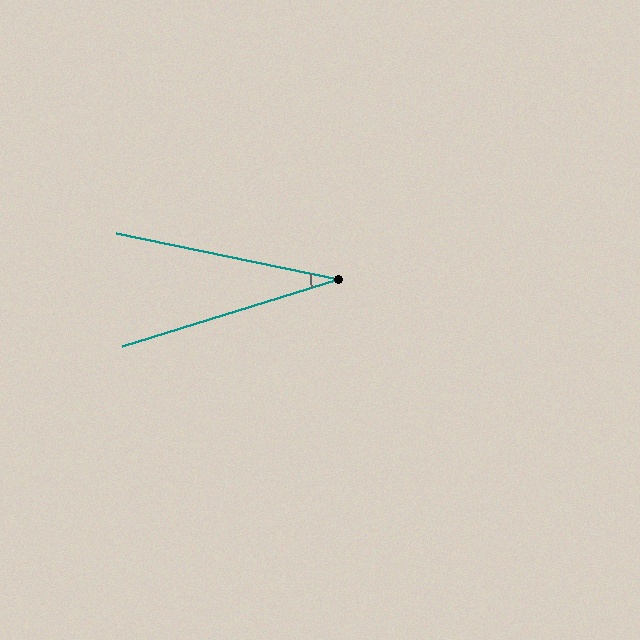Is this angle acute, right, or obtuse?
It is acute.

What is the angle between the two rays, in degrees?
Approximately 29 degrees.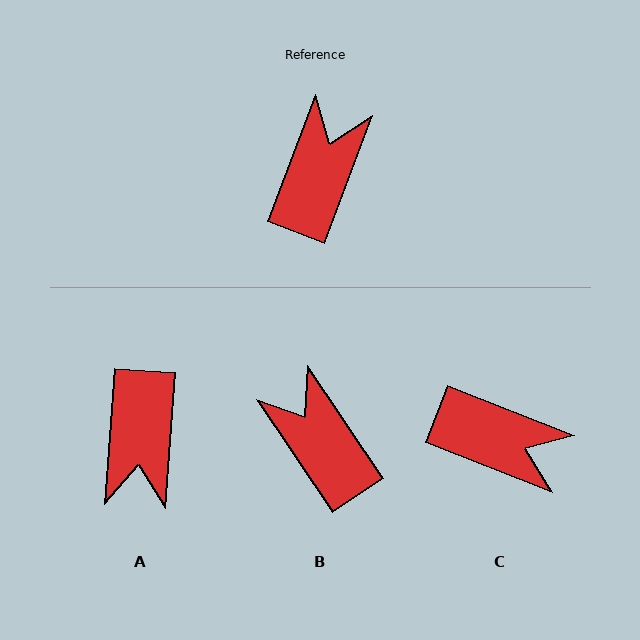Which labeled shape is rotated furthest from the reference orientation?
A, about 163 degrees away.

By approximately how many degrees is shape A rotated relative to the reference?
Approximately 163 degrees clockwise.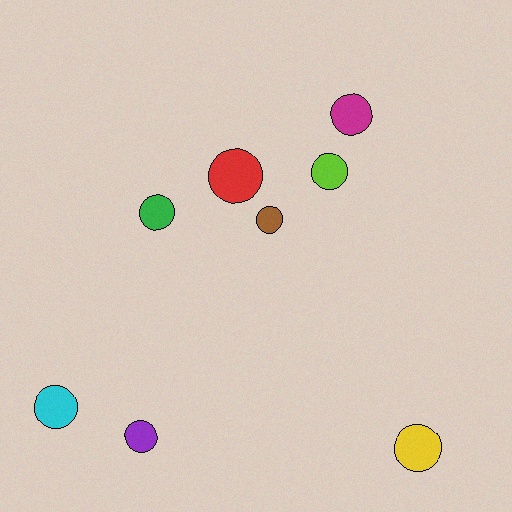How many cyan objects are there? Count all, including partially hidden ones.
There is 1 cyan object.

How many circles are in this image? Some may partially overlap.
There are 8 circles.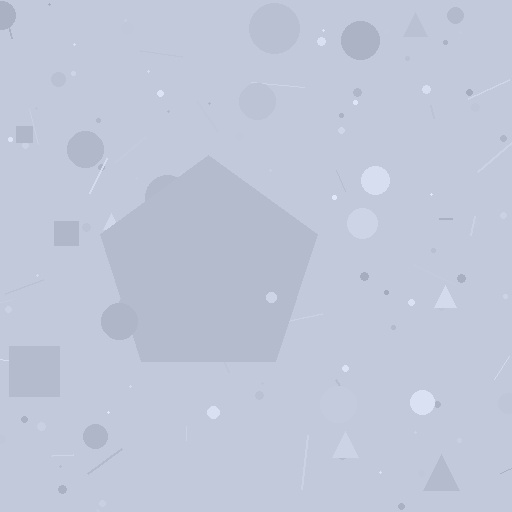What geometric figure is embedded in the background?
A pentagon is embedded in the background.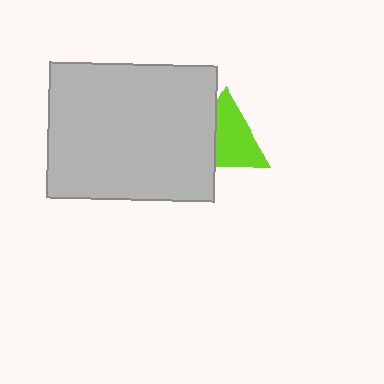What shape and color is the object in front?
The object in front is a light gray rectangle.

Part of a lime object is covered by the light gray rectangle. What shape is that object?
It is a triangle.